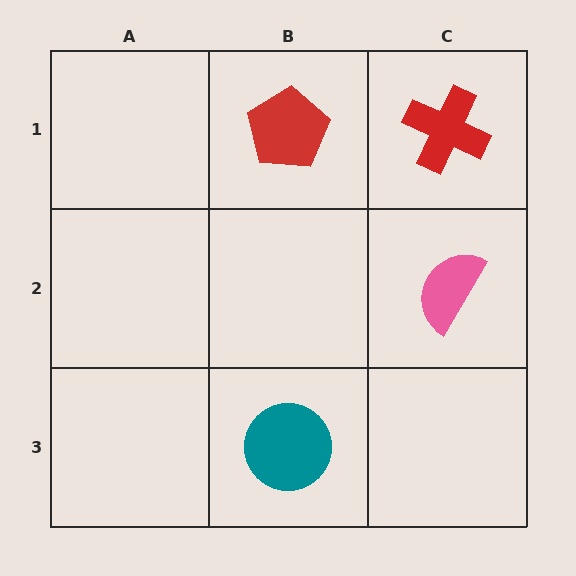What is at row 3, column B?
A teal circle.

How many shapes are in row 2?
1 shape.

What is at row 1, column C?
A red cross.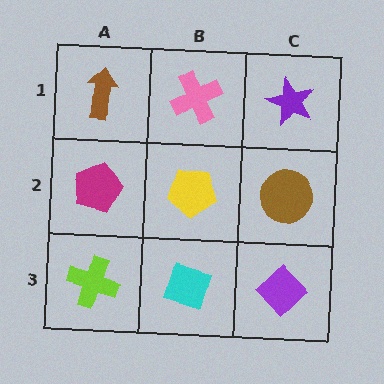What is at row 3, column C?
A purple diamond.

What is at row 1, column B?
A pink cross.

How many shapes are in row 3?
3 shapes.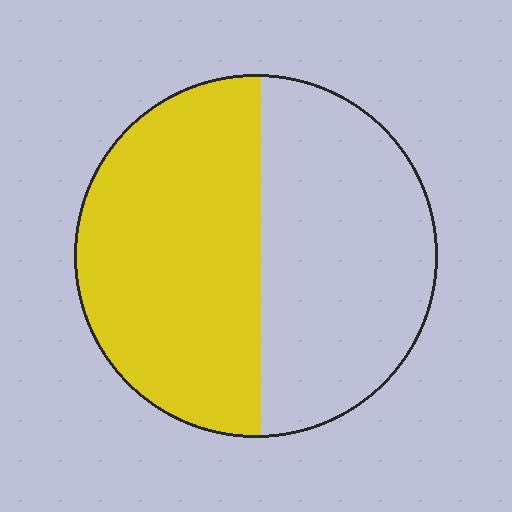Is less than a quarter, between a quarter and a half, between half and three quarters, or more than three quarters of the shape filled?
Between half and three quarters.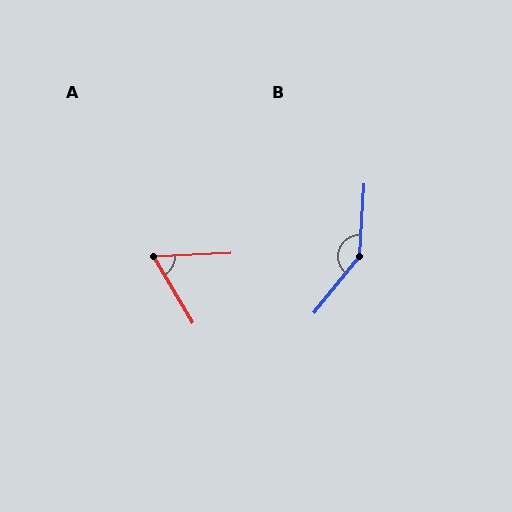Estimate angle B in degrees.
Approximately 145 degrees.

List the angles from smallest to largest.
A (61°), B (145°).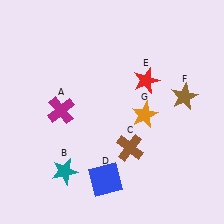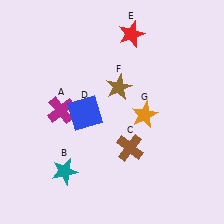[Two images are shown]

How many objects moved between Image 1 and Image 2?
3 objects moved between the two images.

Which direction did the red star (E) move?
The red star (E) moved up.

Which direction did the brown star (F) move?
The brown star (F) moved left.